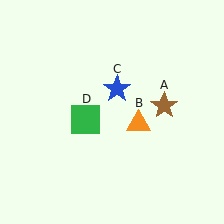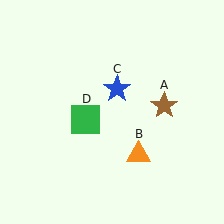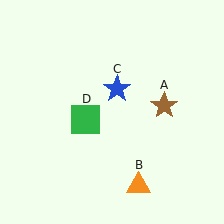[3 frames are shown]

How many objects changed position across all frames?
1 object changed position: orange triangle (object B).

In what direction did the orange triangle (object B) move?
The orange triangle (object B) moved down.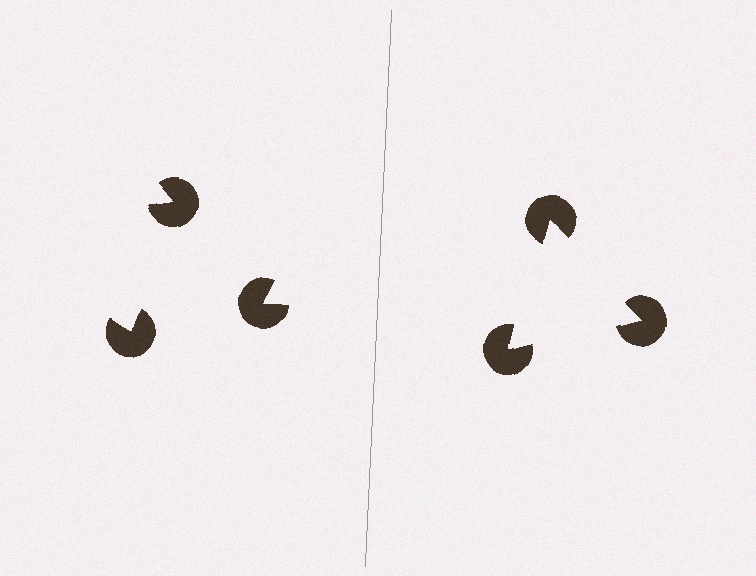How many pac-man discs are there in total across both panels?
6 — 3 on each side.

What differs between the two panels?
The pac-man discs are positioned identically on both sides; only the wedge orientations differ. On the right they align to a triangle; on the left they are misaligned.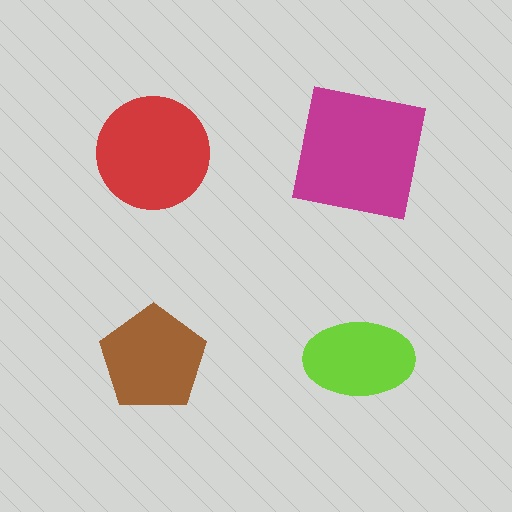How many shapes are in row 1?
2 shapes.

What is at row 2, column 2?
A lime ellipse.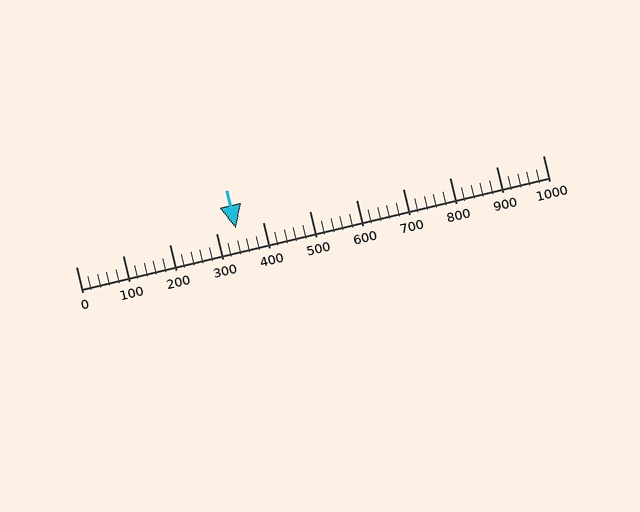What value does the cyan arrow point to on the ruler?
The cyan arrow points to approximately 343.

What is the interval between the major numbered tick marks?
The major tick marks are spaced 100 units apart.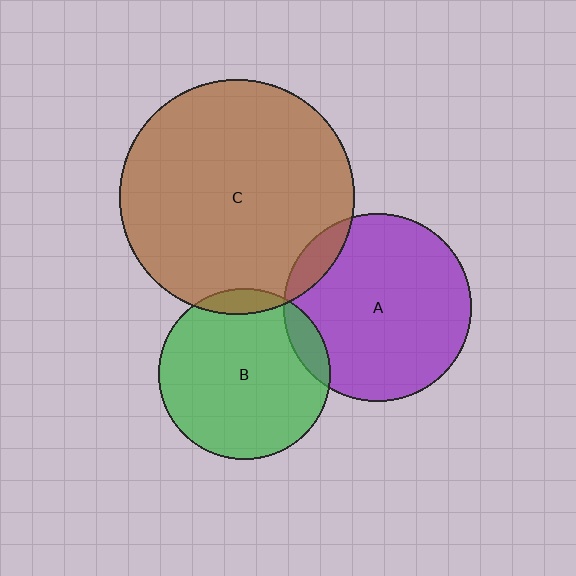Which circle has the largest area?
Circle C (brown).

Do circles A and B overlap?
Yes.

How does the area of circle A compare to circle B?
Approximately 1.2 times.